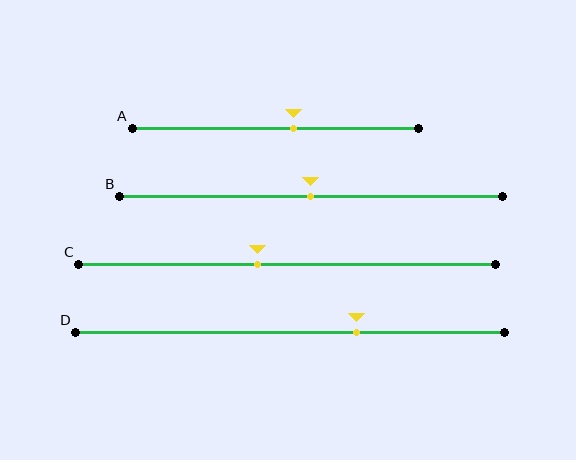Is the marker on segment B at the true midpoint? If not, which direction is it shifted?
Yes, the marker on segment B is at the true midpoint.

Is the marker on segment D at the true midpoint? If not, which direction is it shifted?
No, the marker on segment D is shifted to the right by about 16% of the segment length.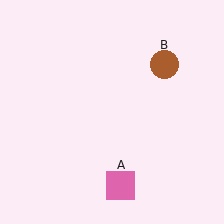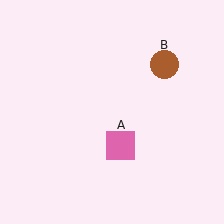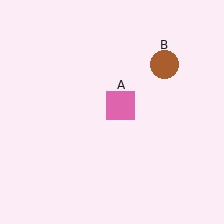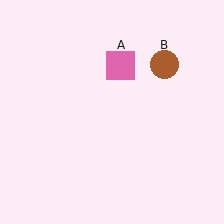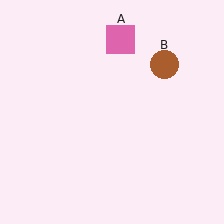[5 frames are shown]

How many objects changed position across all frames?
1 object changed position: pink square (object A).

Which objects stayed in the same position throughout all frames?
Brown circle (object B) remained stationary.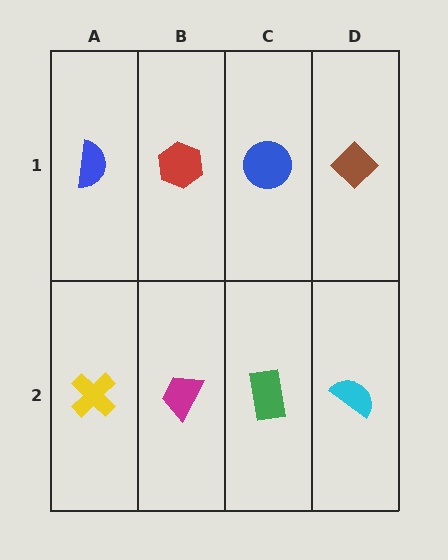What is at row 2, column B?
A magenta trapezoid.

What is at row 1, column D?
A brown diamond.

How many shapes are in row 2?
4 shapes.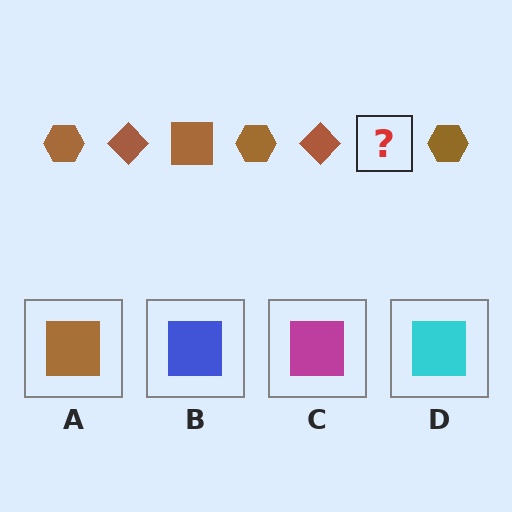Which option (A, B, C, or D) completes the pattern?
A.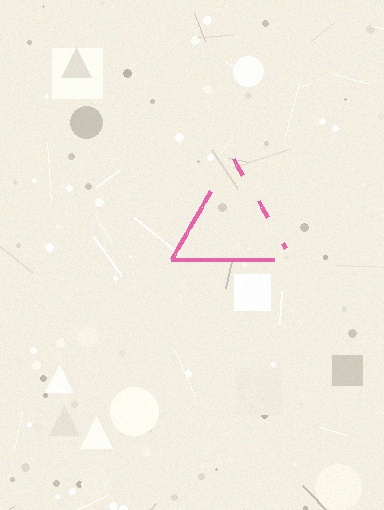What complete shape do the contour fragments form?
The contour fragments form a triangle.